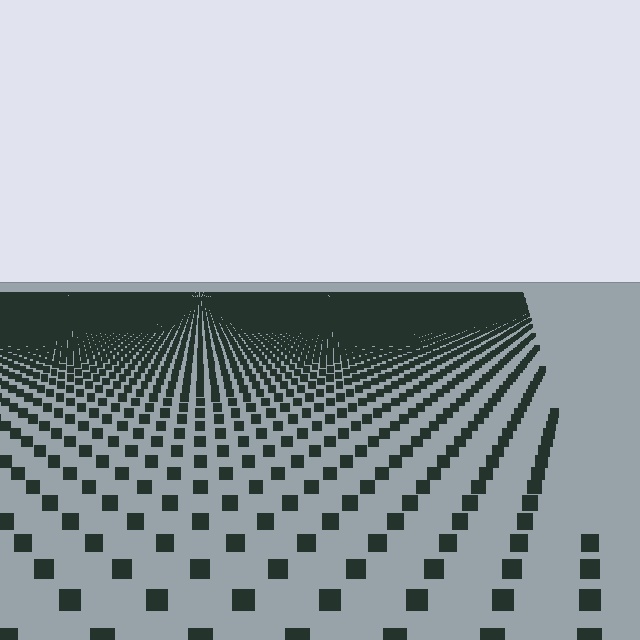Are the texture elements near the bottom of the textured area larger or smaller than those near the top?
Larger. Near the bottom, elements are closer to the viewer and appear at a bigger on-screen size.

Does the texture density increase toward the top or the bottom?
Density increases toward the top.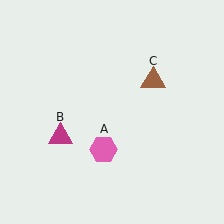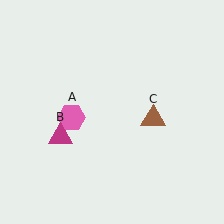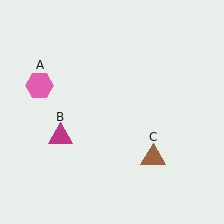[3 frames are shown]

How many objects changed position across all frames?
2 objects changed position: pink hexagon (object A), brown triangle (object C).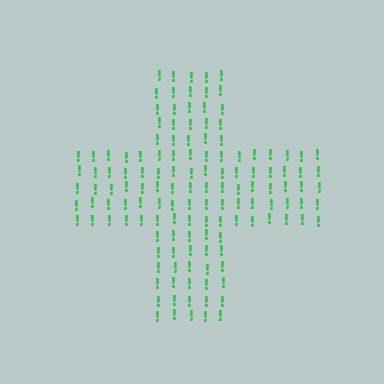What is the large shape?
The large shape is a cross.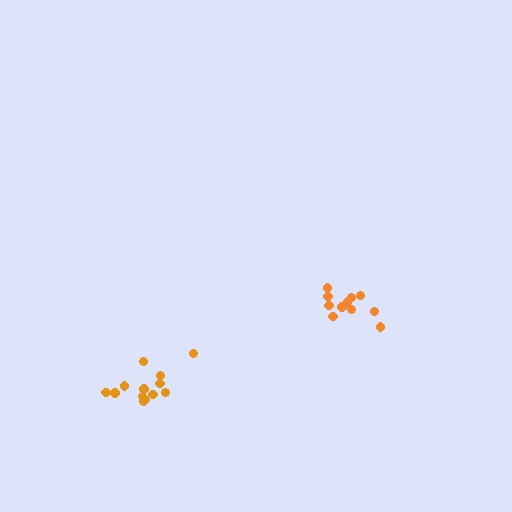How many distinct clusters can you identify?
There are 2 distinct clusters.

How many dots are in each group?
Group 1: 11 dots, Group 2: 13 dots (24 total).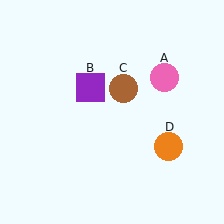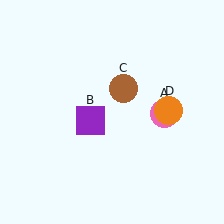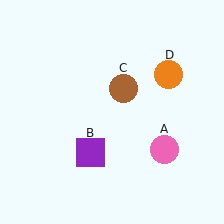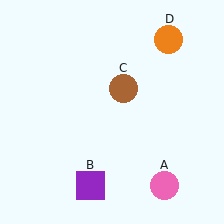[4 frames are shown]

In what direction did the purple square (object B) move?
The purple square (object B) moved down.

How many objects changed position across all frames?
3 objects changed position: pink circle (object A), purple square (object B), orange circle (object D).